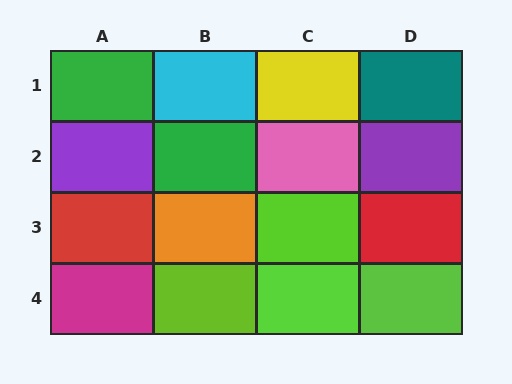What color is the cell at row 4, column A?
Magenta.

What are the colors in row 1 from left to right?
Green, cyan, yellow, teal.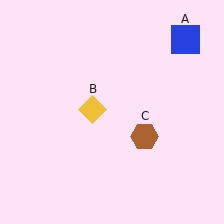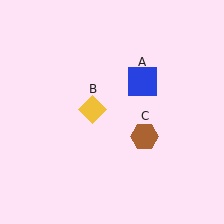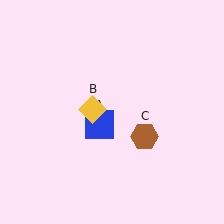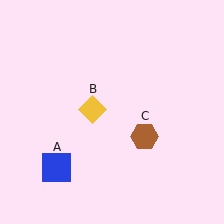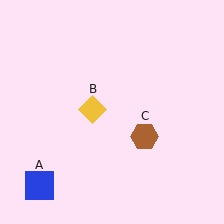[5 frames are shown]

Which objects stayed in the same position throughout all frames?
Yellow diamond (object B) and brown hexagon (object C) remained stationary.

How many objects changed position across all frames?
1 object changed position: blue square (object A).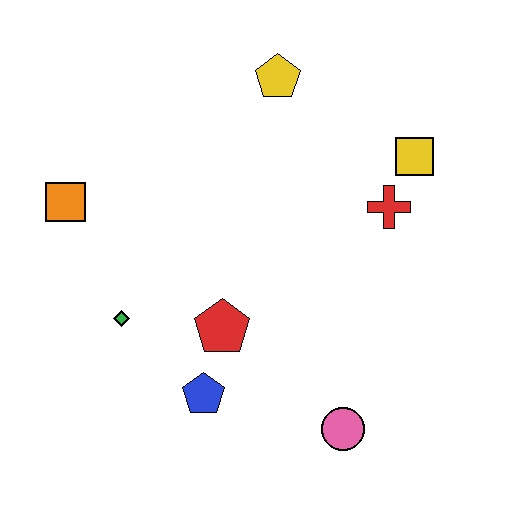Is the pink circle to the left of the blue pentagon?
No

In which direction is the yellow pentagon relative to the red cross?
The yellow pentagon is above the red cross.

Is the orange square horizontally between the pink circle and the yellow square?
No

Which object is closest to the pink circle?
The blue pentagon is closest to the pink circle.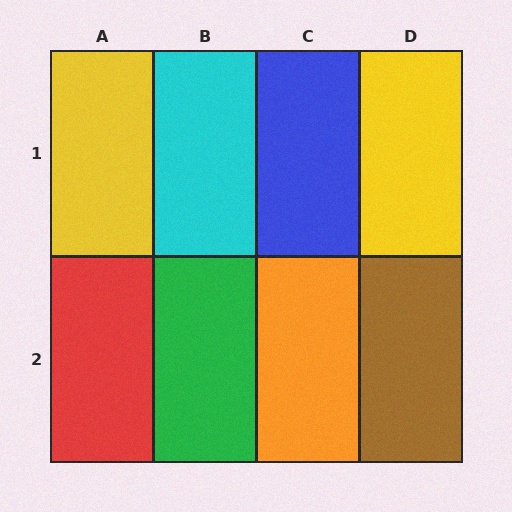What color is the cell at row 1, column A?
Yellow.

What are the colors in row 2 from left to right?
Red, green, orange, brown.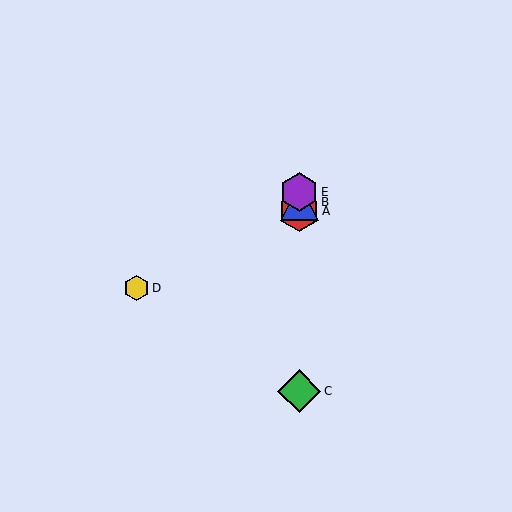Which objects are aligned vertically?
Objects A, B, C, E are aligned vertically.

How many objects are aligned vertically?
4 objects (A, B, C, E) are aligned vertically.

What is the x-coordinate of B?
Object B is at x≈299.